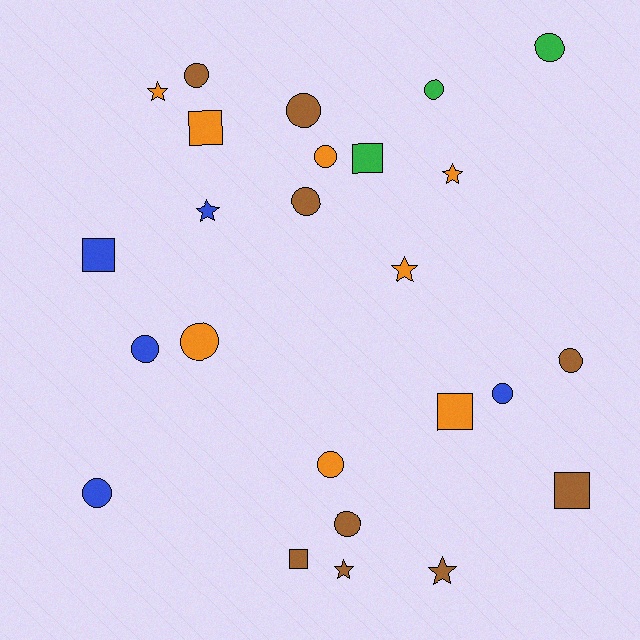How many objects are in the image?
There are 25 objects.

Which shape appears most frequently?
Circle, with 13 objects.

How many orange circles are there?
There are 3 orange circles.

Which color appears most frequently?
Brown, with 9 objects.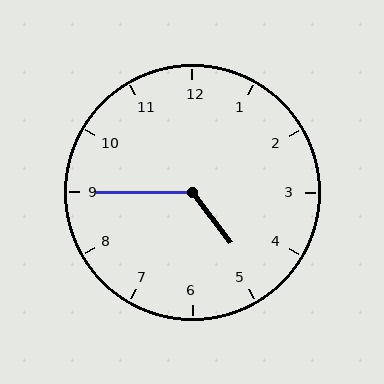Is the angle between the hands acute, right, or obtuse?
It is obtuse.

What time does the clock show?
4:45.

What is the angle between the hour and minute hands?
Approximately 128 degrees.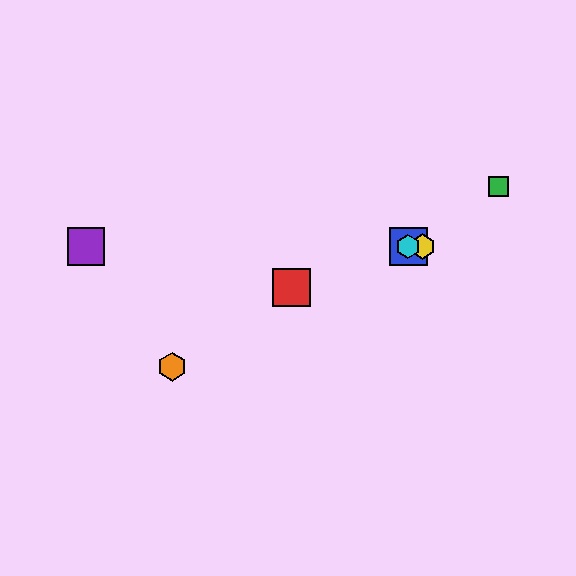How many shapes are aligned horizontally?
4 shapes (the blue square, the yellow hexagon, the purple square, the cyan hexagon) are aligned horizontally.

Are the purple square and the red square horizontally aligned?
No, the purple square is at y≈246 and the red square is at y≈287.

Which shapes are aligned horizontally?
The blue square, the yellow hexagon, the purple square, the cyan hexagon are aligned horizontally.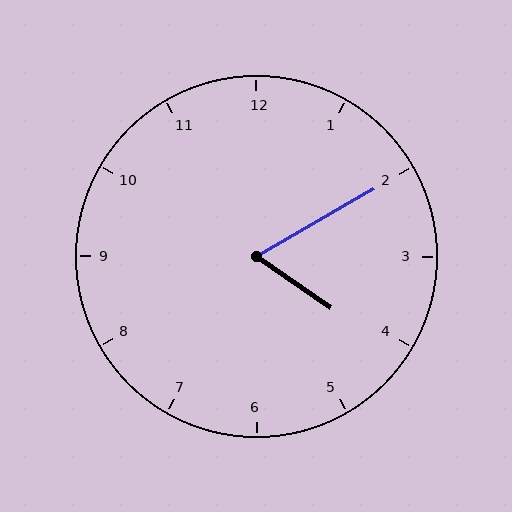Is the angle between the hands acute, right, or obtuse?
It is acute.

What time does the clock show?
4:10.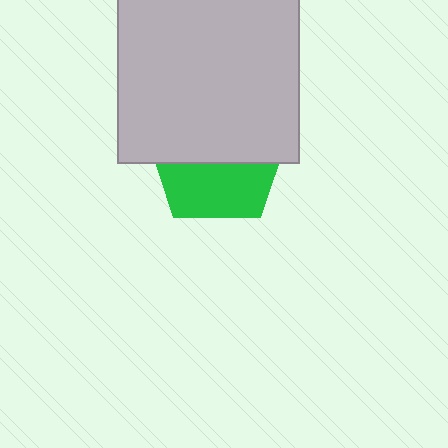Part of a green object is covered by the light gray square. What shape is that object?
It is a pentagon.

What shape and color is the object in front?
The object in front is a light gray square.